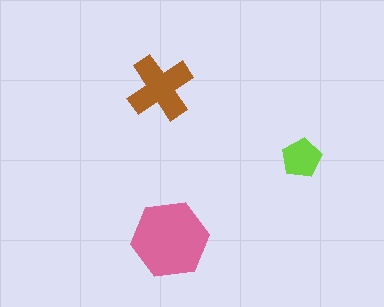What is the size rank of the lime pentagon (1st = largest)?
3rd.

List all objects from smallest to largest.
The lime pentagon, the brown cross, the pink hexagon.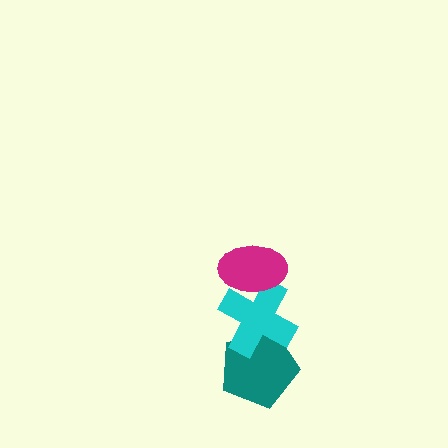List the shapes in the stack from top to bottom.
From top to bottom: the magenta ellipse, the cyan cross, the teal pentagon.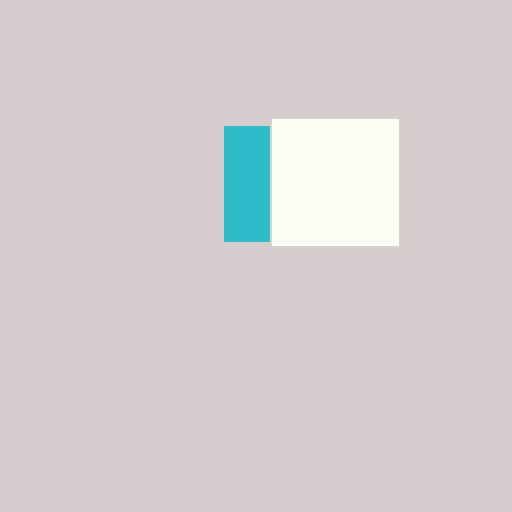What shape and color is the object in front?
The object in front is a white square.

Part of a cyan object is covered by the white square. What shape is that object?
It is a square.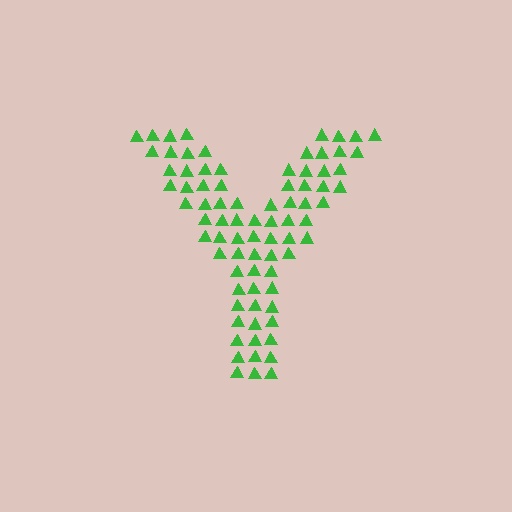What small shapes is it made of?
It is made of small triangles.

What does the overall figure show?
The overall figure shows the letter Y.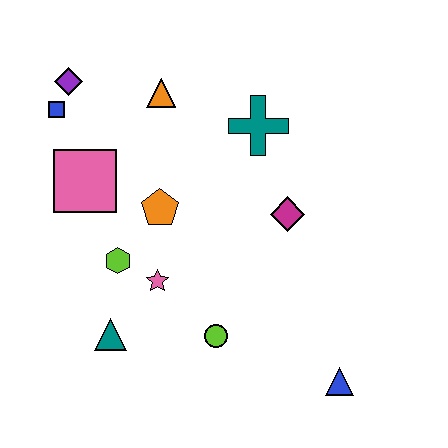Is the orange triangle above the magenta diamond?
Yes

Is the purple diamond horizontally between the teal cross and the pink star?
No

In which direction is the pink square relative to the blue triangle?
The pink square is to the left of the blue triangle.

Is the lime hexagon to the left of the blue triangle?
Yes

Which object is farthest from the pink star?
The purple diamond is farthest from the pink star.